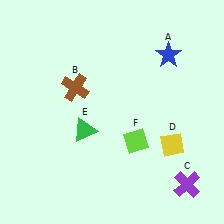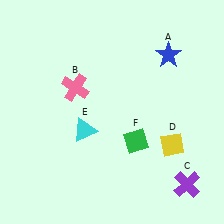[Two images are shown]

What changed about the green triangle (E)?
In Image 1, E is green. In Image 2, it changed to cyan.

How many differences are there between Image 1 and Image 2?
There are 3 differences between the two images.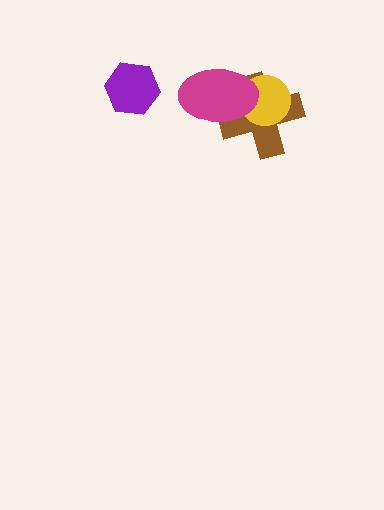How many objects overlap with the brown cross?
2 objects overlap with the brown cross.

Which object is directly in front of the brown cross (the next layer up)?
The yellow circle is directly in front of the brown cross.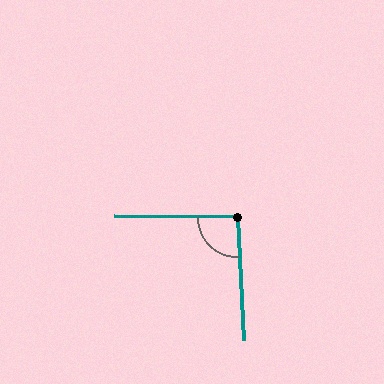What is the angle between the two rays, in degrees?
Approximately 93 degrees.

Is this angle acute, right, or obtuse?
It is approximately a right angle.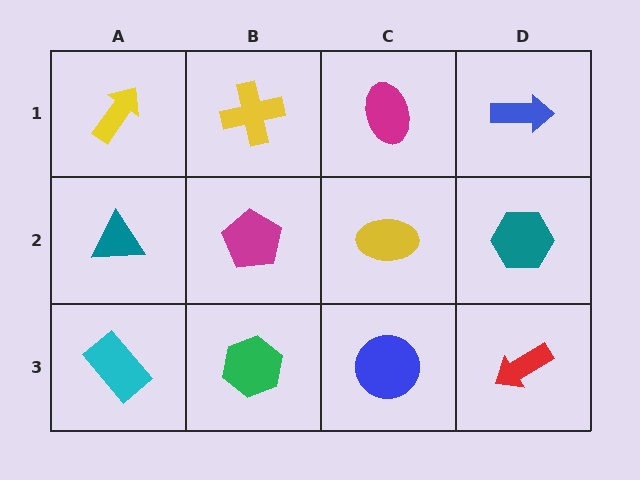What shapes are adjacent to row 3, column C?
A yellow ellipse (row 2, column C), a green hexagon (row 3, column B), a red arrow (row 3, column D).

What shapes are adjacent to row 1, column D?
A teal hexagon (row 2, column D), a magenta ellipse (row 1, column C).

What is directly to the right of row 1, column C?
A blue arrow.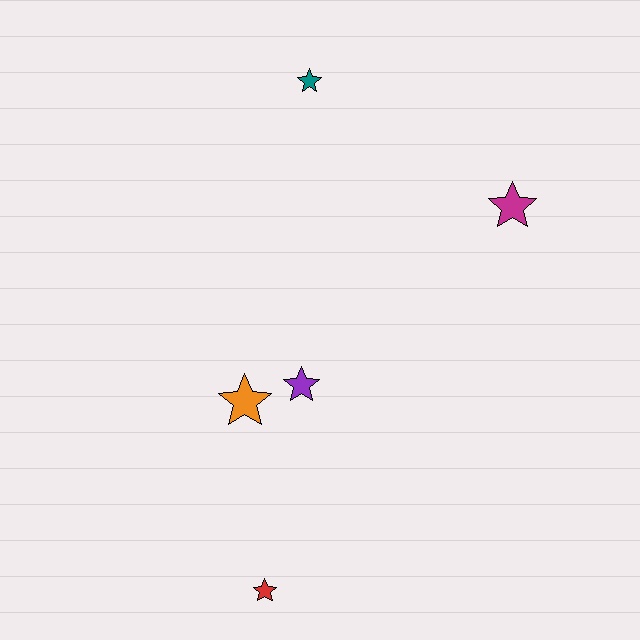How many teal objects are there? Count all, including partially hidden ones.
There is 1 teal object.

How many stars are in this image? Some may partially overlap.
There are 5 stars.